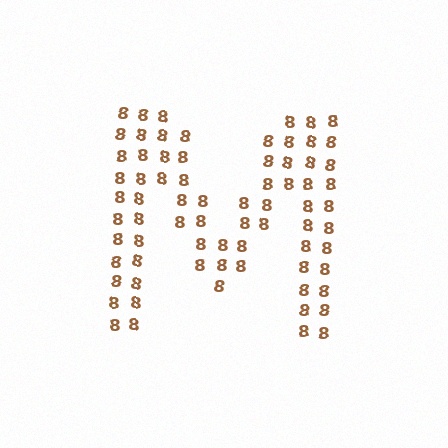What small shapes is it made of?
It is made of small digit 8's.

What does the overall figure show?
The overall figure shows the letter M.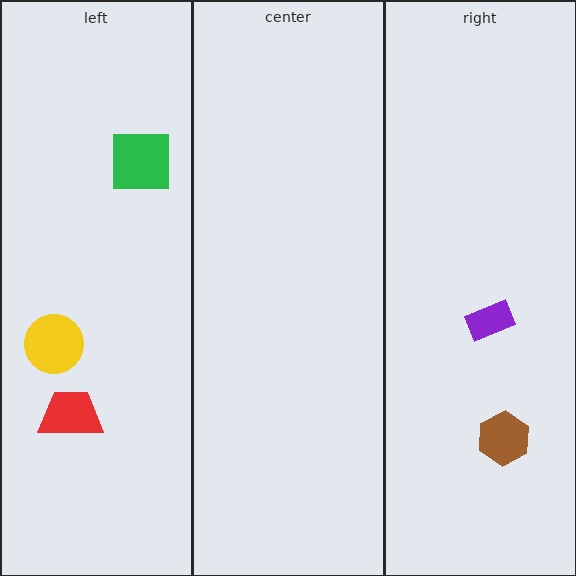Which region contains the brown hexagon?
The right region.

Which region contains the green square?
The left region.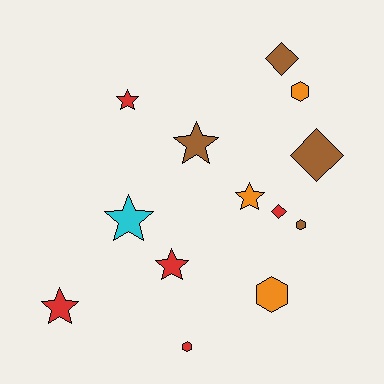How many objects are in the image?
There are 13 objects.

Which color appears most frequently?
Red, with 5 objects.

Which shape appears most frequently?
Star, with 6 objects.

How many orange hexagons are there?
There are 2 orange hexagons.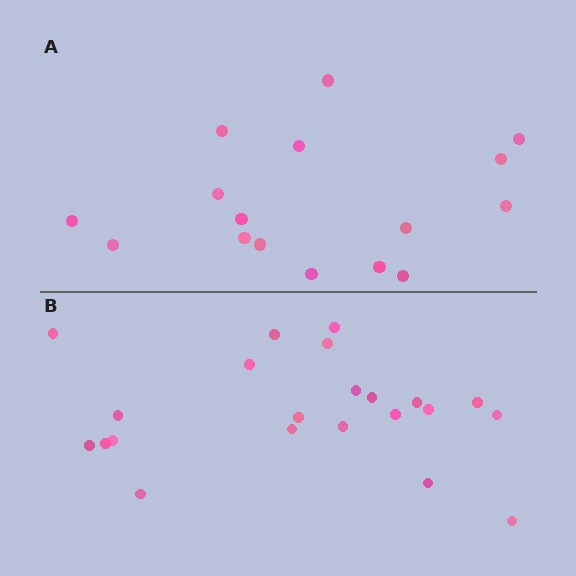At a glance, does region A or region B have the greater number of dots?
Region B (the bottom region) has more dots.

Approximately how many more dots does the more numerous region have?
Region B has about 6 more dots than region A.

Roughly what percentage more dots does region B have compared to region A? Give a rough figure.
About 40% more.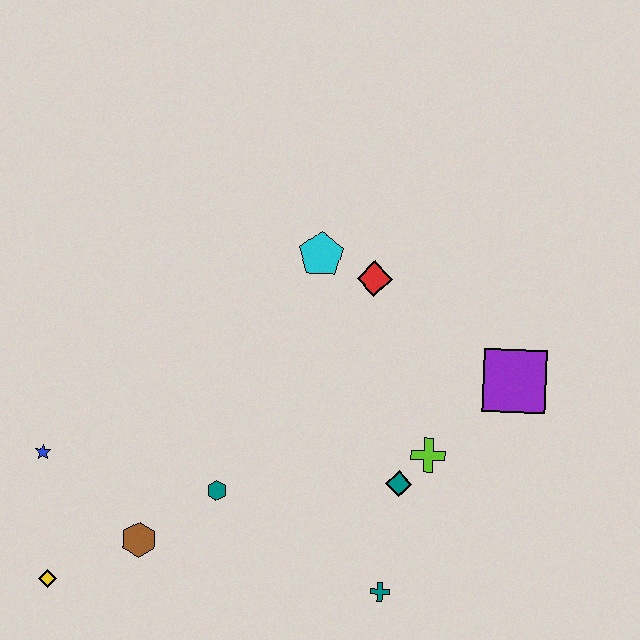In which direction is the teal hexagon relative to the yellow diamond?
The teal hexagon is to the right of the yellow diamond.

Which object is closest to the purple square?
The lime cross is closest to the purple square.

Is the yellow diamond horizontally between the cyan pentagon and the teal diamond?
No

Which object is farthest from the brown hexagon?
The purple square is farthest from the brown hexagon.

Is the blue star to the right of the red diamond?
No